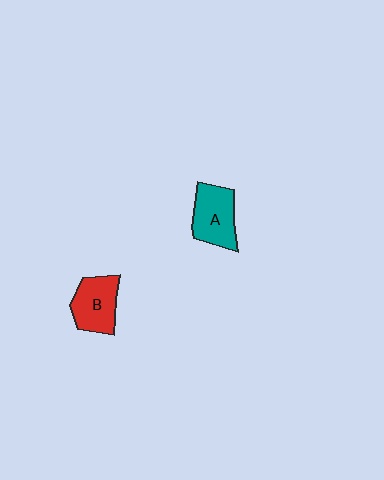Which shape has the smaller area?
Shape B (red).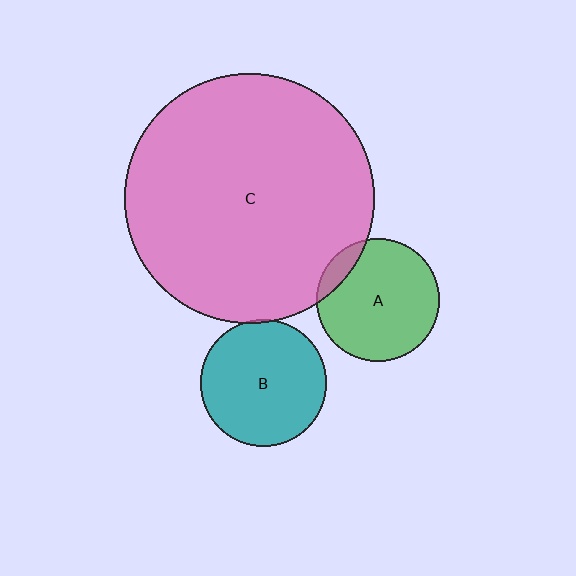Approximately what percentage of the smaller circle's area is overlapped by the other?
Approximately 10%.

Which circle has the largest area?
Circle C (pink).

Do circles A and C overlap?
Yes.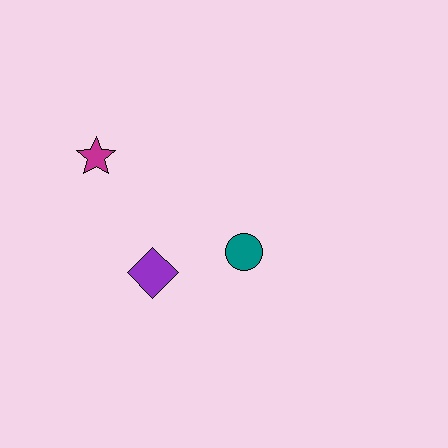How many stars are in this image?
There is 1 star.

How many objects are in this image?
There are 3 objects.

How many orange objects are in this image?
There are no orange objects.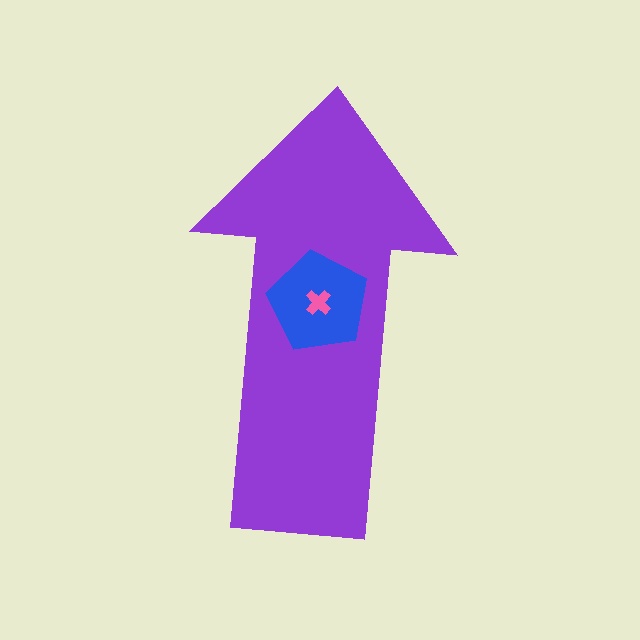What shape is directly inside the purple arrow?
The blue pentagon.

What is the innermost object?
The pink cross.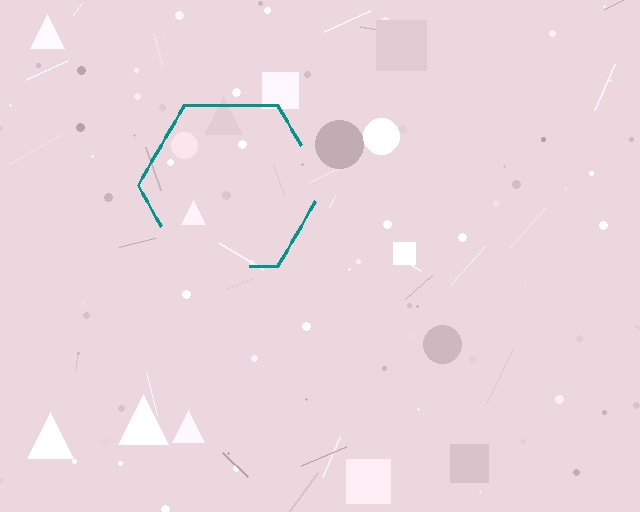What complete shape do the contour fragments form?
The contour fragments form a hexagon.